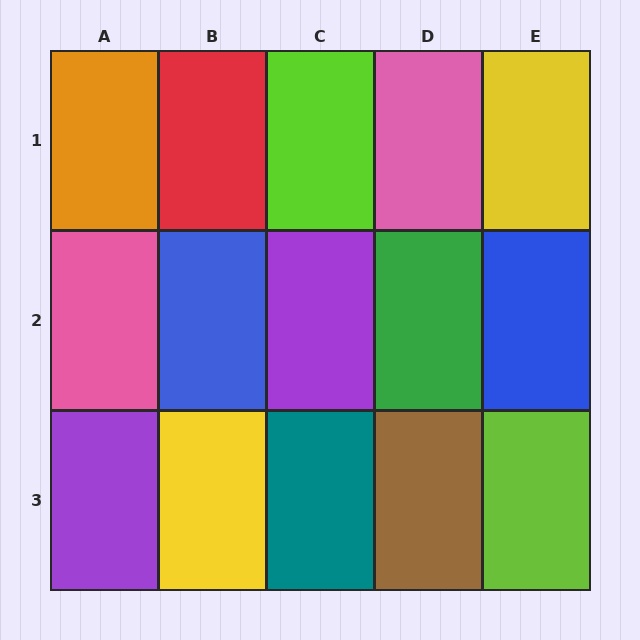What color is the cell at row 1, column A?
Orange.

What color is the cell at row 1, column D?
Pink.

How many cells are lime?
2 cells are lime.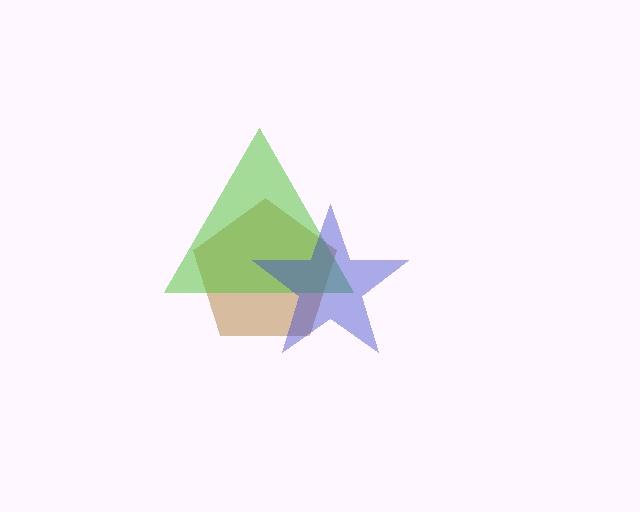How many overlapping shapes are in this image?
There are 3 overlapping shapes in the image.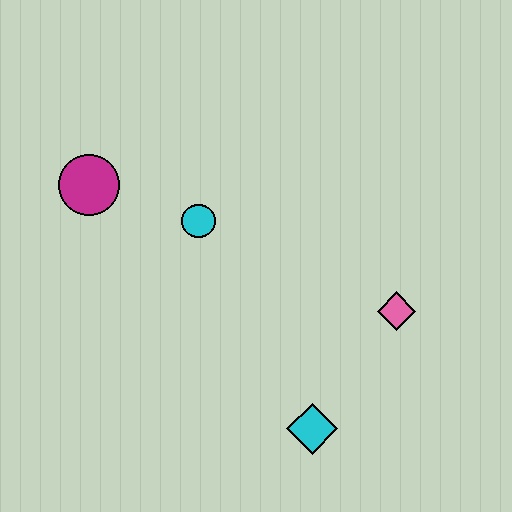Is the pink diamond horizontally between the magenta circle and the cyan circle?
No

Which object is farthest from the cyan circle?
The cyan diamond is farthest from the cyan circle.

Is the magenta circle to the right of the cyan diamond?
No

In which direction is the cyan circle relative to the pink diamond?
The cyan circle is to the left of the pink diamond.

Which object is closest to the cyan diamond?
The pink diamond is closest to the cyan diamond.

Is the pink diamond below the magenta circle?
Yes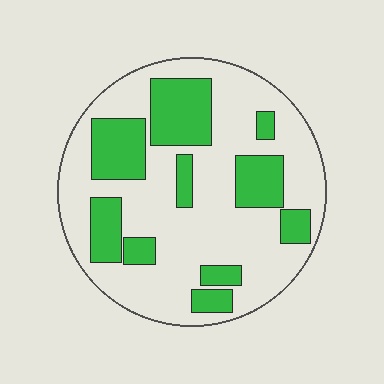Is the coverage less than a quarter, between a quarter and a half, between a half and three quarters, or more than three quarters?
Between a quarter and a half.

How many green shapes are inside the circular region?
10.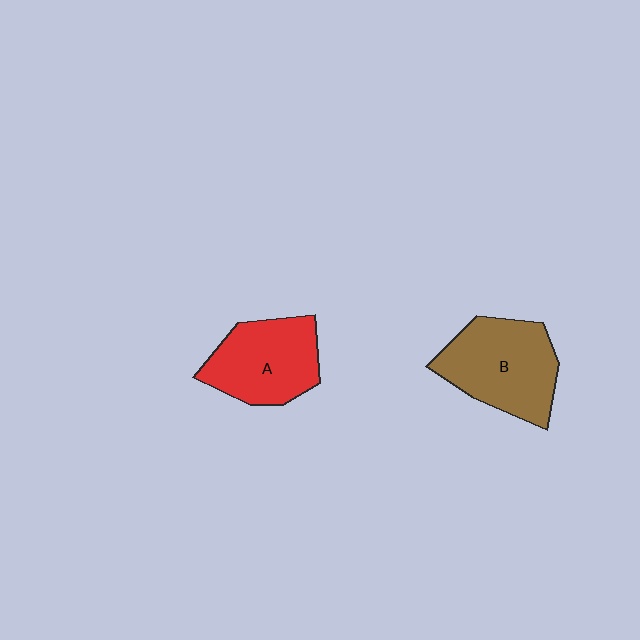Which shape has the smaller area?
Shape A (red).